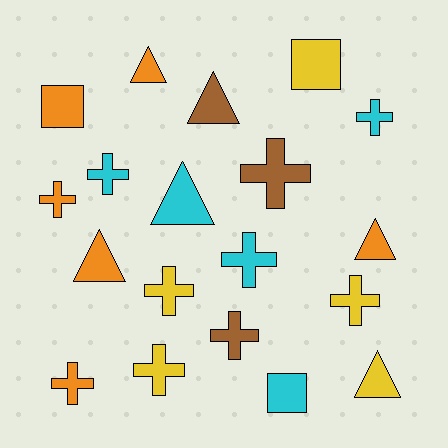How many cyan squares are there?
There is 1 cyan square.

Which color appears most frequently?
Orange, with 6 objects.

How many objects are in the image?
There are 19 objects.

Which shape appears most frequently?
Cross, with 10 objects.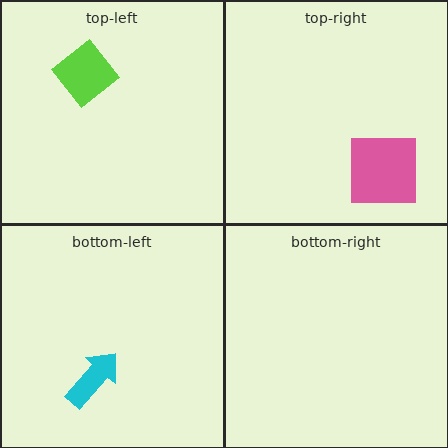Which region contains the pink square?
The top-right region.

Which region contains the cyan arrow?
The bottom-left region.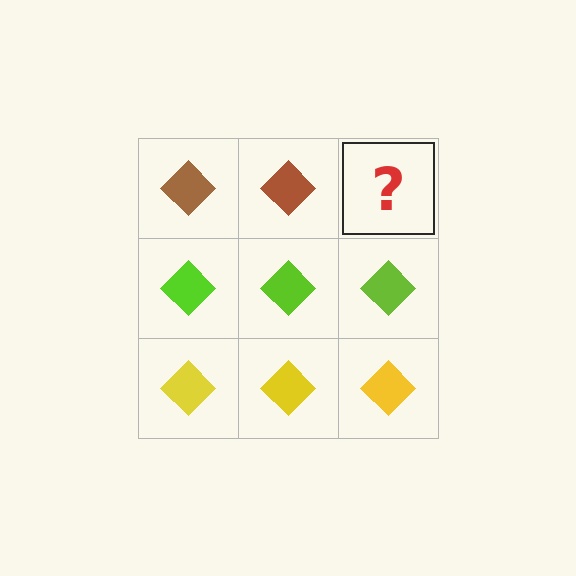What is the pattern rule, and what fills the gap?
The rule is that each row has a consistent color. The gap should be filled with a brown diamond.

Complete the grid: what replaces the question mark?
The question mark should be replaced with a brown diamond.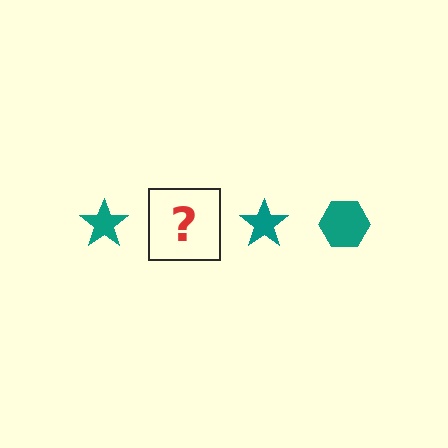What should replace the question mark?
The question mark should be replaced with a teal hexagon.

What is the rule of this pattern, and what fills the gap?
The rule is that the pattern cycles through star, hexagon shapes in teal. The gap should be filled with a teal hexagon.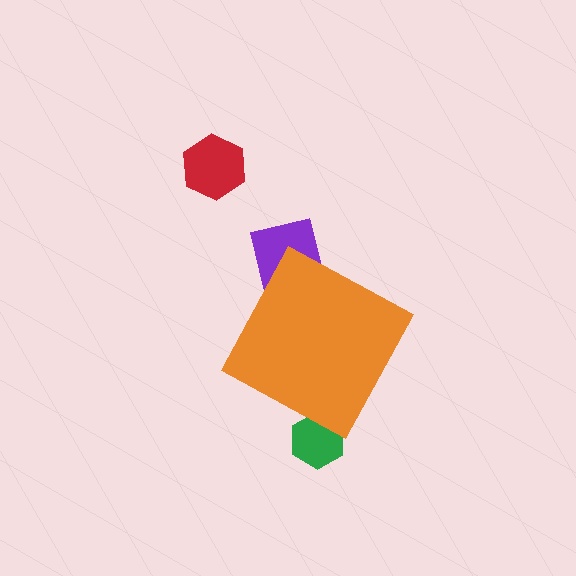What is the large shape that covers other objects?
An orange diamond.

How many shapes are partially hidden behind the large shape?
2 shapes are partially hidden.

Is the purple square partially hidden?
Yes, the purple square is partially hidden behind the orange diamond.